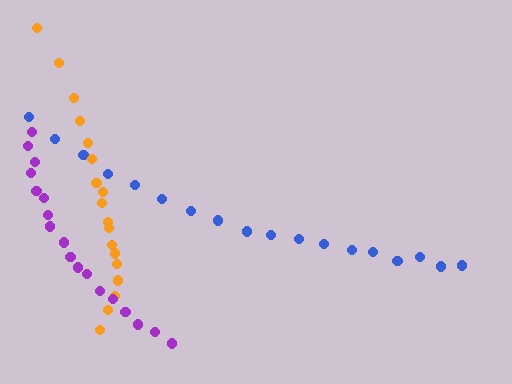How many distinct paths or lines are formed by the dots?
There are 3 distinct paths.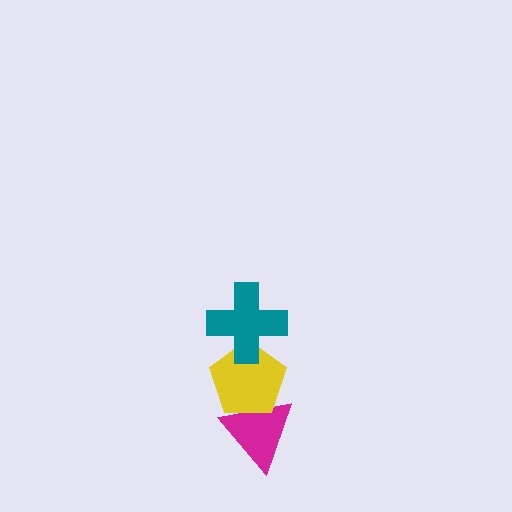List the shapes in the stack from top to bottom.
From top to bottom: the teal cross, the yellow pentagon, the magenta triangle.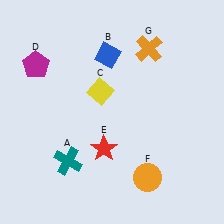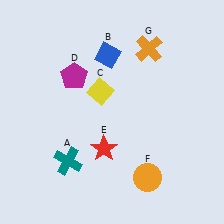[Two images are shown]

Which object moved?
The magenta pentagon (D) moved right.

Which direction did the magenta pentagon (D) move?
The magenta pentagon (D) moved right.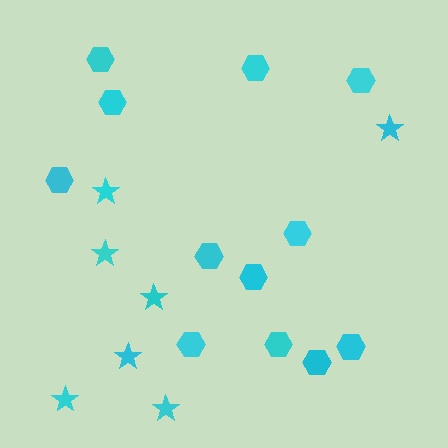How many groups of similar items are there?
There are 2 groups: one group of stars (7) and one group of hexagons (12).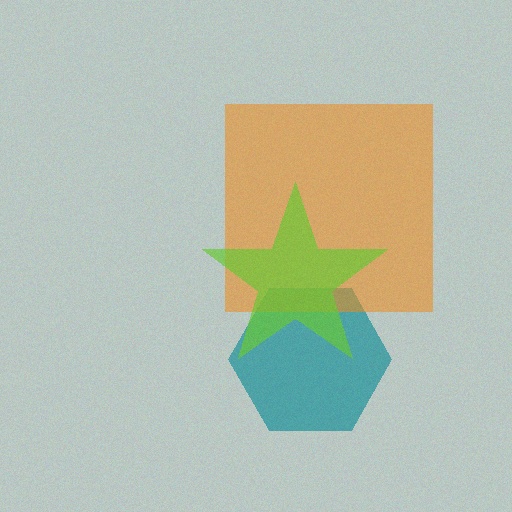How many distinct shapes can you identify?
There are 3 distinct shapes: a teal hexagon, an orange square, a lime star.